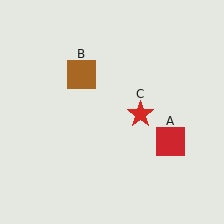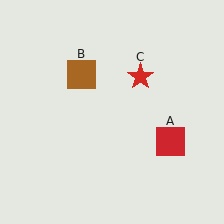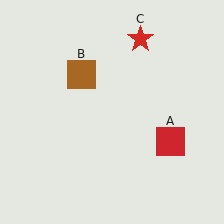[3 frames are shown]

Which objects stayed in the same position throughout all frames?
Red square (object A) and brown square (object B) remained stationary.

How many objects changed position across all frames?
1 object changed position: red star (object C).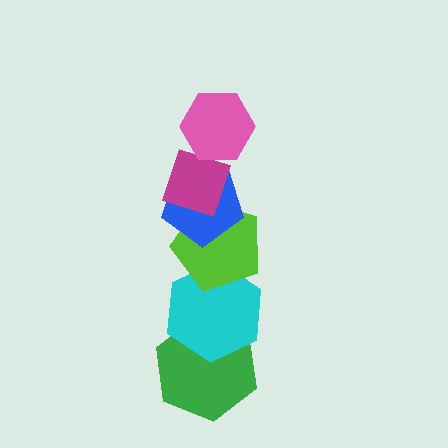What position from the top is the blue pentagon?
The blue pentagon is 3rd from the top.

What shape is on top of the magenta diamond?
The pink hexagon is on top of the magenta diamond.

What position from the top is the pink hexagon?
The pink hexagon is 1st from the top.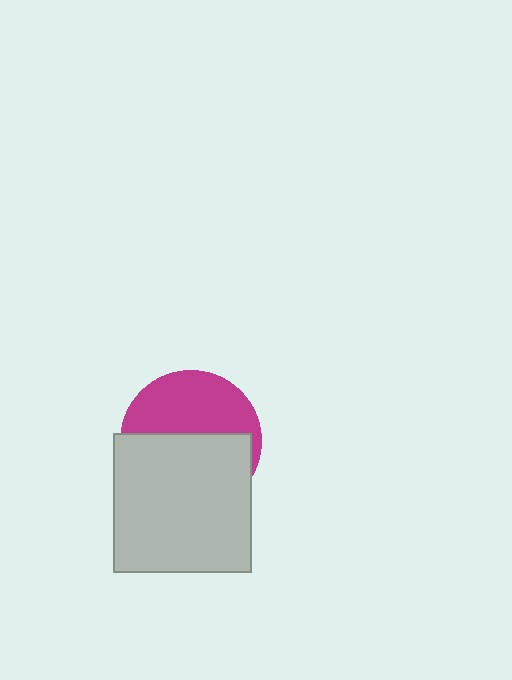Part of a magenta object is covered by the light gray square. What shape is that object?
It is a circle.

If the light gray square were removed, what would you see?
You would see the complete magenta circle.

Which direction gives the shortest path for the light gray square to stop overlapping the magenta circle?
Moving down gives the shortest separation.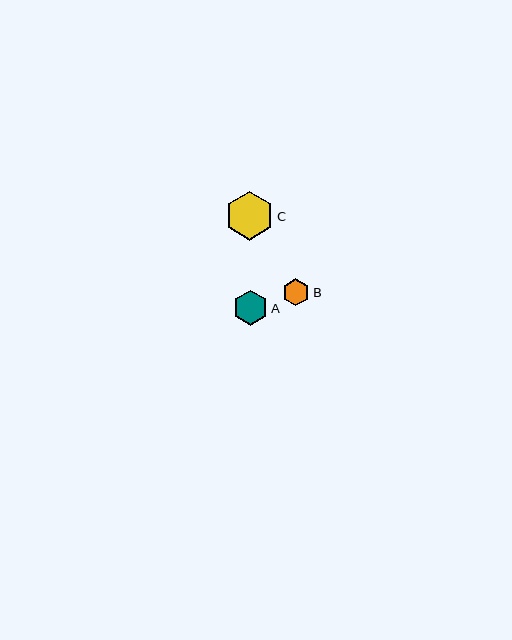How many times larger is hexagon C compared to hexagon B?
Hexagon C is approximately 1.8 times the size of hexagon B.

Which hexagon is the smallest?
Hexagon B is the smallest with a size of approximately 27 pixels.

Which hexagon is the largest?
Hexagon C is the largest with a size of approximately 49 pixels.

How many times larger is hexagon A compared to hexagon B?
Hexagon A is approximately 1.3 times the size of hexagon B.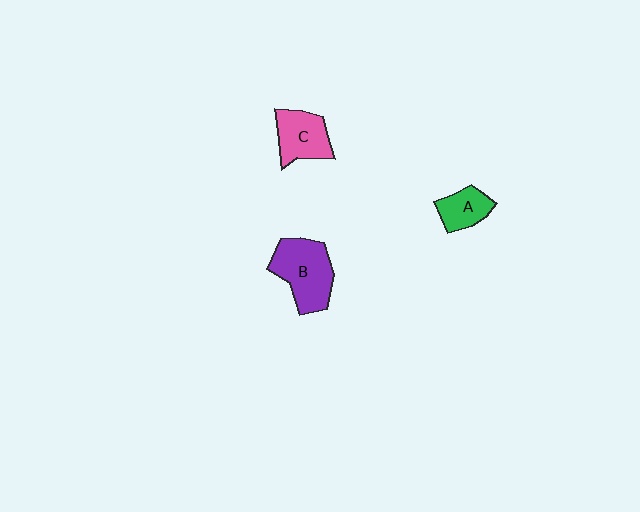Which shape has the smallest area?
Shape A (green).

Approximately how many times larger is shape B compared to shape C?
Approximately 1.4 times.